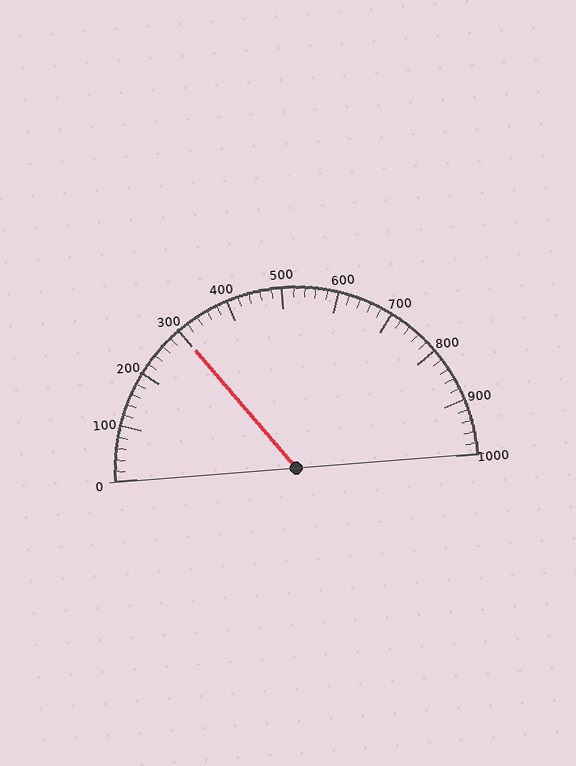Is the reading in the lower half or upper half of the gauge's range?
The reading is in the lower half of the range (0 to 1000).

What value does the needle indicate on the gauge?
The needle indicates approximately 300.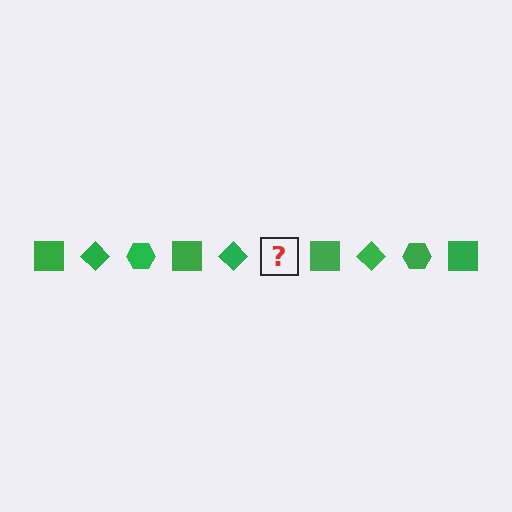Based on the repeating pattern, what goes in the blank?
The blank should be a green hexagon.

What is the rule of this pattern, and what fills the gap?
The rule is that the pattern cycles through square, diamond, hexagon shapes in green. The gap should be filled with a green hexagon.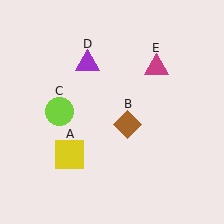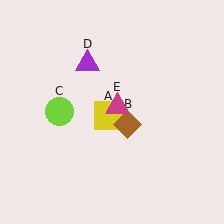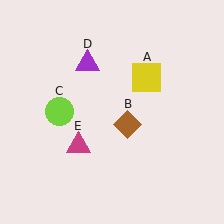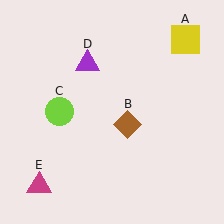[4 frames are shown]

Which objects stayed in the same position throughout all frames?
Brown diamond (object B) and lime circle (object C) and purple triangle (object D) remained stationary.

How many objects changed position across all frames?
2 objects changed position: yellow square (object A), magenta triangle (object E).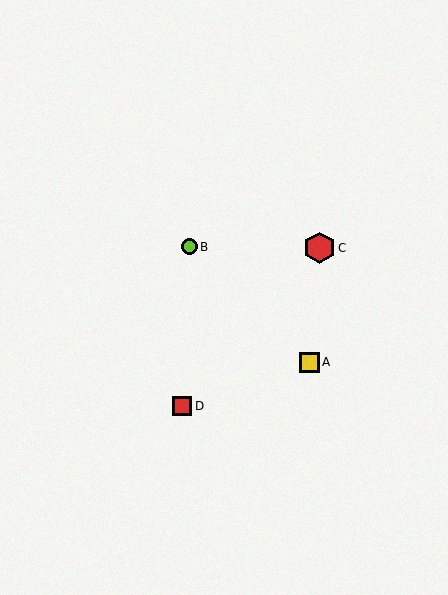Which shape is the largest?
The red hexagon (labeled C) is the largest.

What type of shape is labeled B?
Shape B is a lime circle.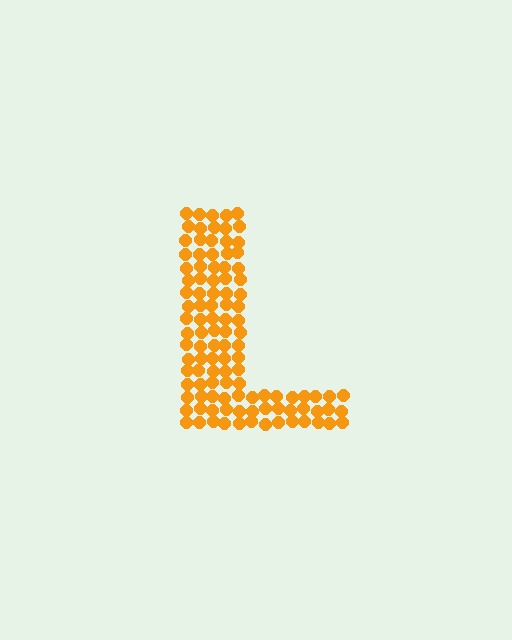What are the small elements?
The small elements are circles.